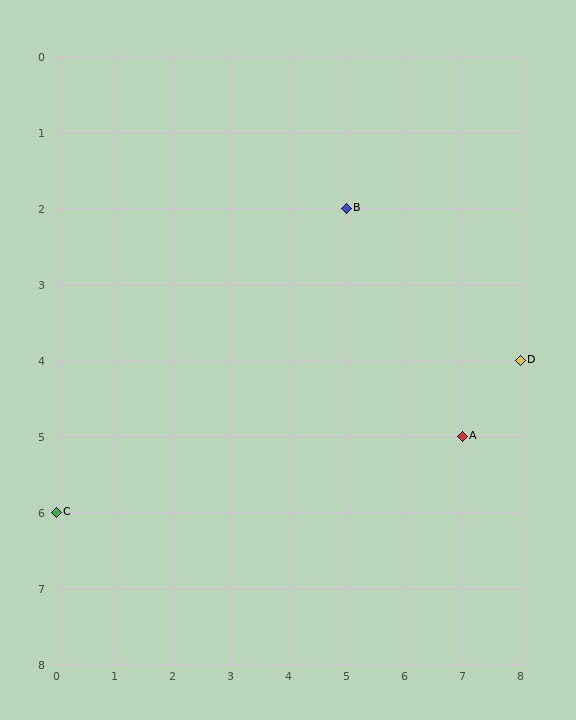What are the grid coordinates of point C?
Point C is at grid coordinates (0, 6).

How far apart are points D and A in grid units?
Points D and A are 1 column and 1 row apart (about 1.4 grid units diagonally).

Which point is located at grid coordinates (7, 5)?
Point A is at (7, 5).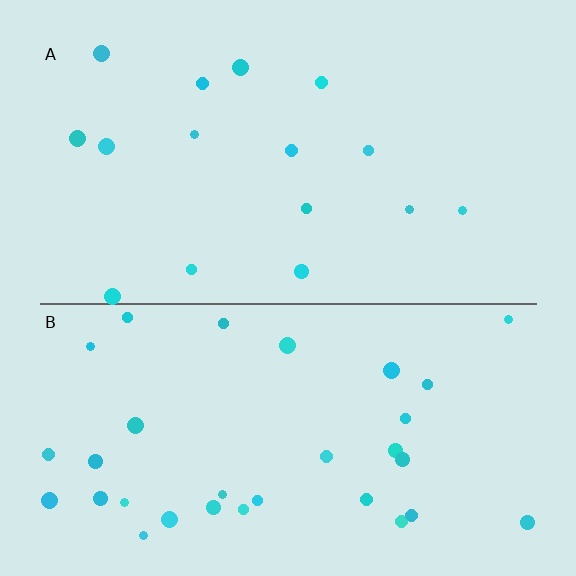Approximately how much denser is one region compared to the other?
Approximately 2.0× — region B over region A.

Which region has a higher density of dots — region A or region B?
B (the bottom).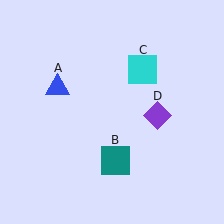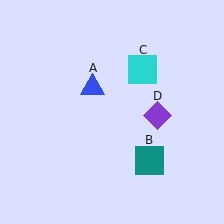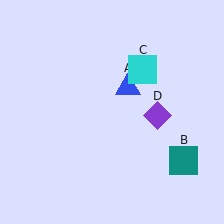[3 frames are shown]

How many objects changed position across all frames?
2 objects changed position: blue triangle (object A), teal square (object B).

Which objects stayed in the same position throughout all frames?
Cyan square (object C) and purple diamond (object D) remained stationary.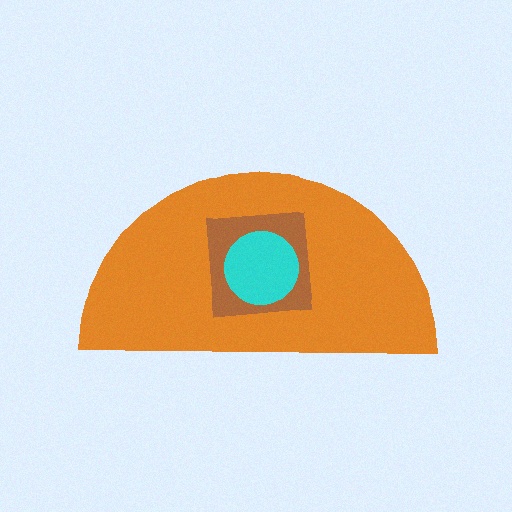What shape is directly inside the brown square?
The cyan circle.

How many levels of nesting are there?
3.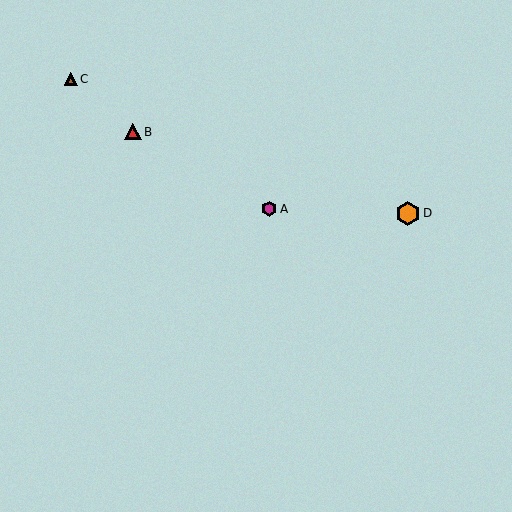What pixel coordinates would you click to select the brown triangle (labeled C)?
Click at (71, 79) to select the brown triangle C.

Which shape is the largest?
The orange hexagon (labeled D) is the largest.